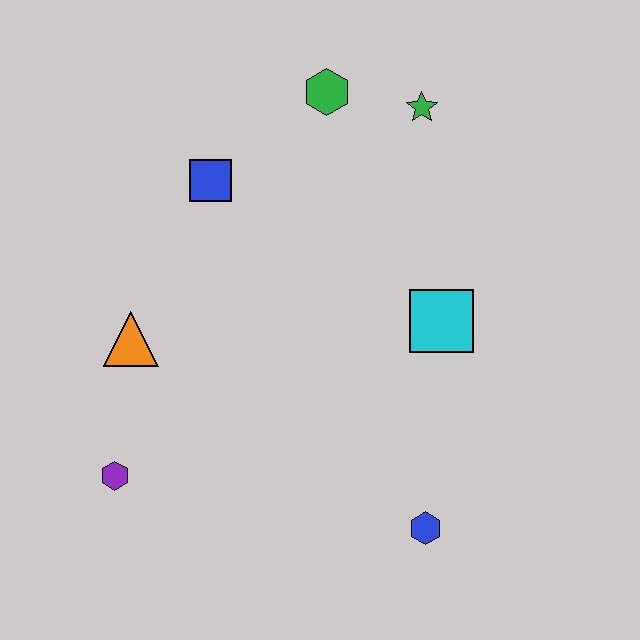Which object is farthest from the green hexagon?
The blue hexagon is farthest from the green hexagon.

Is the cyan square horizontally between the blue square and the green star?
No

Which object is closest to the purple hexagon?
The orange triangle is closest to the purple hexagon.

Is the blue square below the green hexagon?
Yes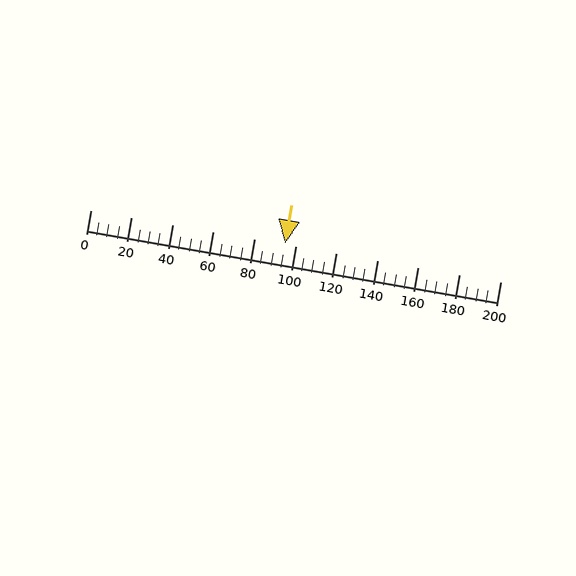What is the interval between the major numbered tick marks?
The major tick marks are spaced 20 units apart.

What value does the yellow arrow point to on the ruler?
The yellow arrow points to approximately 95.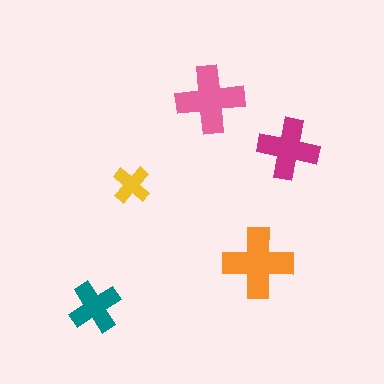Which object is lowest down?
The teal cross is bottommost.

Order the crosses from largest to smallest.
the orange one, the pink one, the magenta one, the teal one, the yellow one.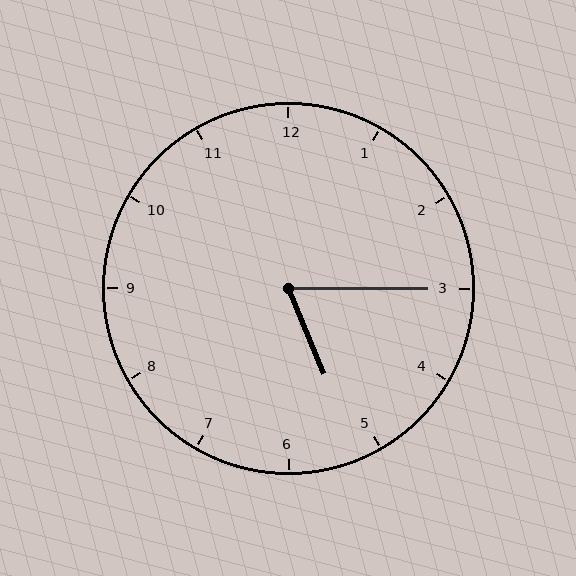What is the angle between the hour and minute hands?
Approximately 68 degrees.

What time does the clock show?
5:15.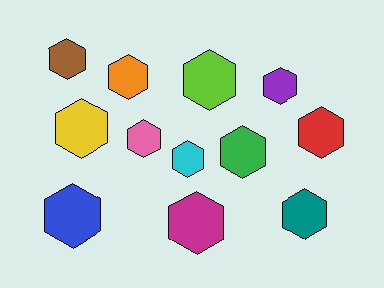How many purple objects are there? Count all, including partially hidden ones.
There is 1 purple object.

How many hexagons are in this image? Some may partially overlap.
There are 12 hexagons.